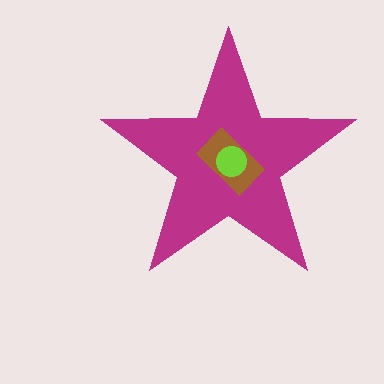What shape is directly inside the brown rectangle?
The lime circle.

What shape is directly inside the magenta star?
The brown rectangle.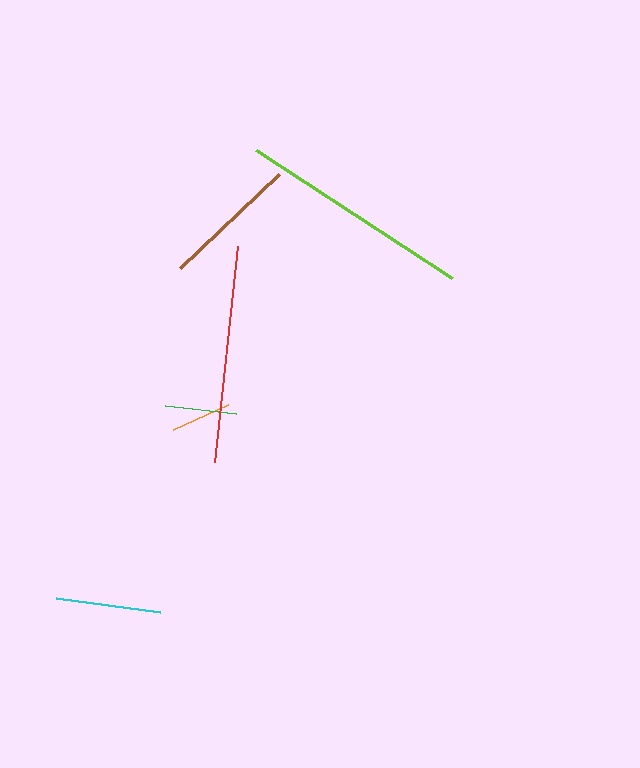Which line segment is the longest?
The lime line is the longest at approximately 233 pixels.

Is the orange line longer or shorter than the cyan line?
The cyan line is longer than the orange line.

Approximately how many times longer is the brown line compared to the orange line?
The brown line is approximately 2.2 times the length of the orange line.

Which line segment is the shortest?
The orange line is the shortest at approximately 61 pixels.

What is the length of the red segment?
The red segment is approximately 218 pixels long.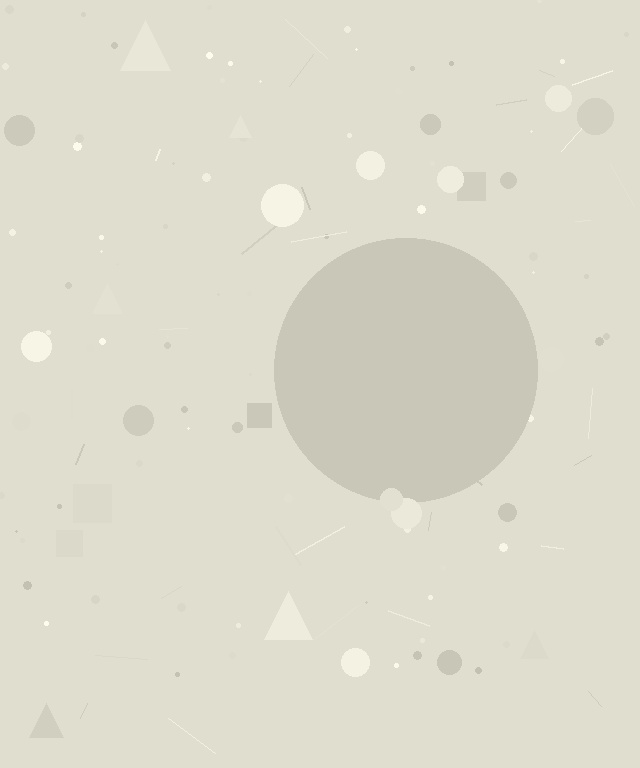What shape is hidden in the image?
A circle is hidden in the image.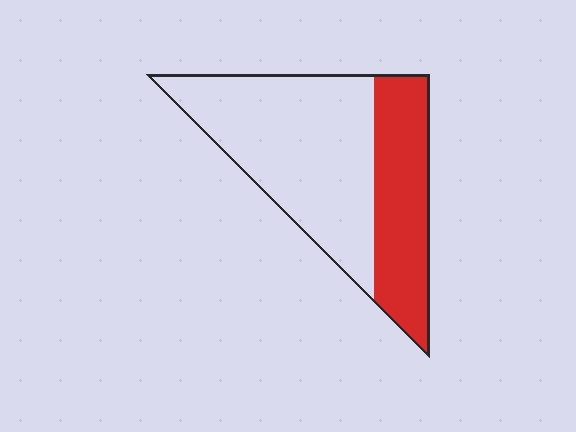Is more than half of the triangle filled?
No.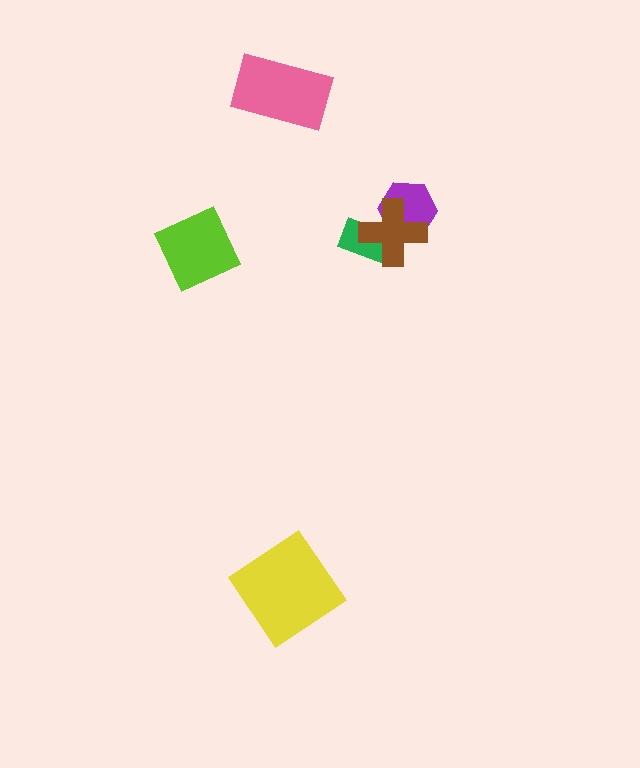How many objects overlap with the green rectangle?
1 object overlaps with the green rectangle.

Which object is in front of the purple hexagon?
The brown cross is in front of the purple hexagon.